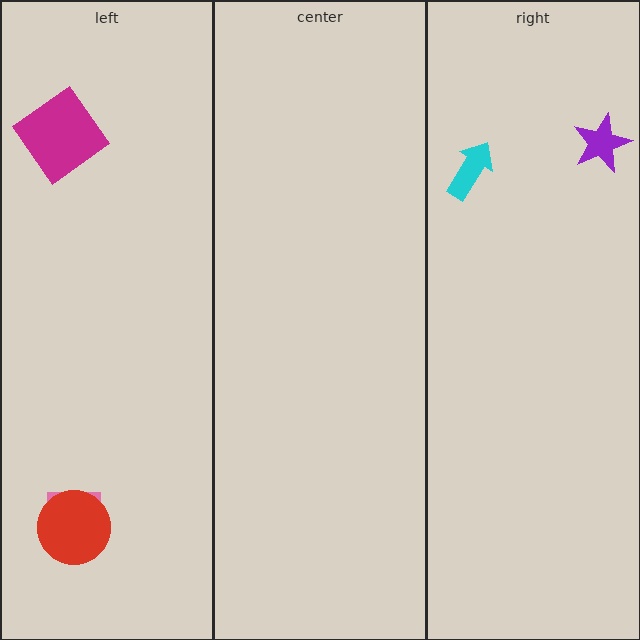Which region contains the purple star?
The right region.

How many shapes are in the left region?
3.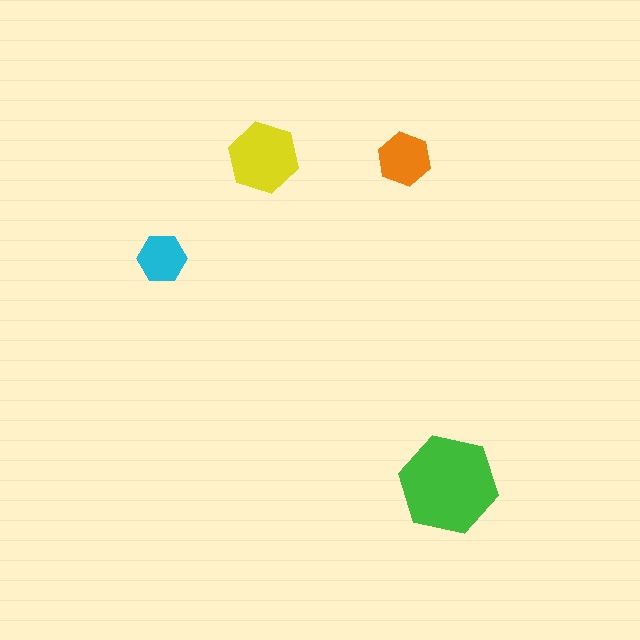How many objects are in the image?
There are 4 objects in the image.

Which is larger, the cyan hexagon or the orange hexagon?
The orange one.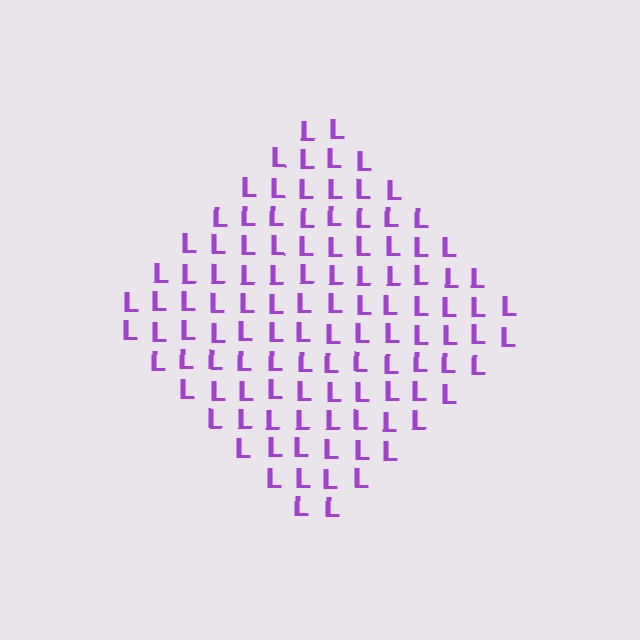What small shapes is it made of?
It is made of small letter L's.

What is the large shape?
The large shape is a diamond.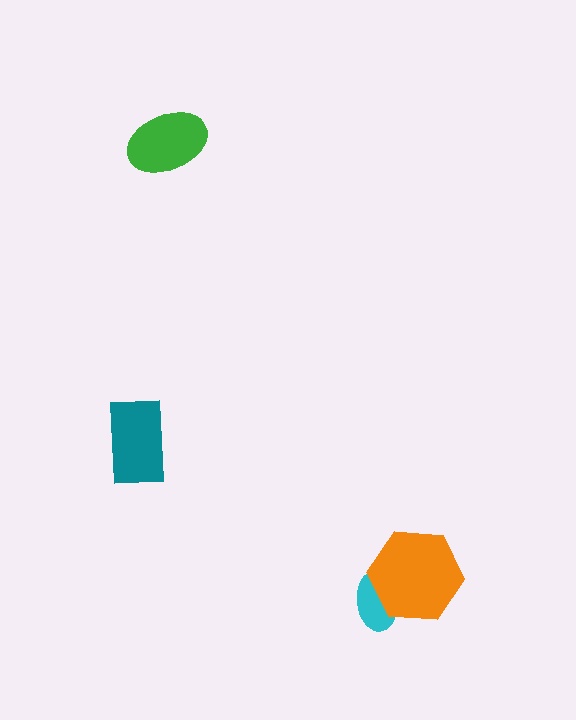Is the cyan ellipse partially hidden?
Yes, it is partially covered by another shape.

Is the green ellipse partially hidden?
No, no other shape covers it.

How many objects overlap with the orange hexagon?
1 object overlaps with the orange hexagon.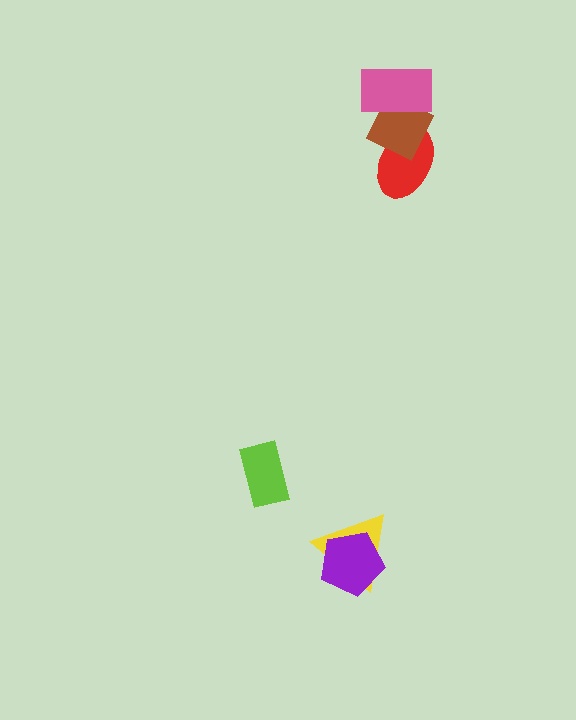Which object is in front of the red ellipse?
The brown diamond is in front of the red ellipse.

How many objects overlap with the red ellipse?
1 object overlaps with the red ellipse.